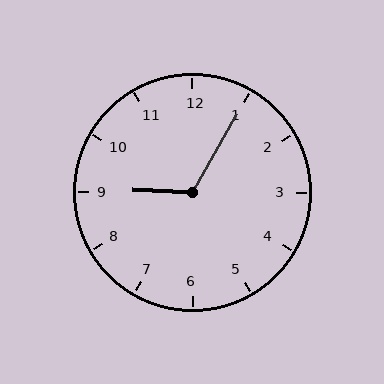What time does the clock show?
9:05.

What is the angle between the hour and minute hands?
Approximately 118 degrees.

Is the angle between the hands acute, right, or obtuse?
It is obtuse.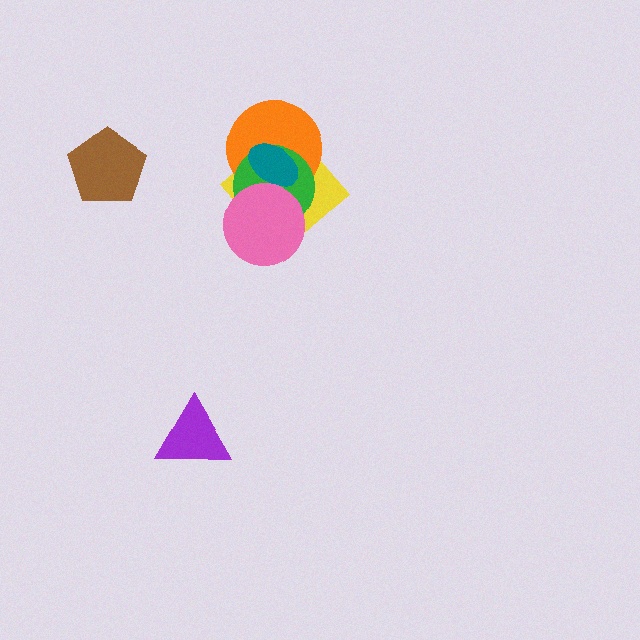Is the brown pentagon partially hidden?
No, no other shape covers it.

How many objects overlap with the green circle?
4 objects overlap with the green circle.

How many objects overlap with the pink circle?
4 objects overlap with the pink circle.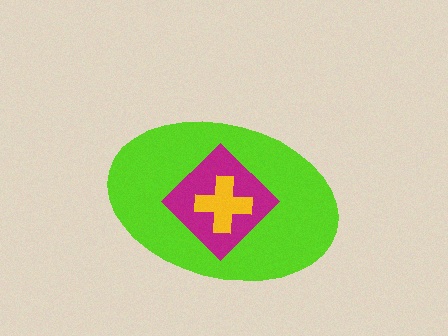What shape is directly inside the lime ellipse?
The magenta diamond.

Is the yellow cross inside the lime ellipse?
Yes.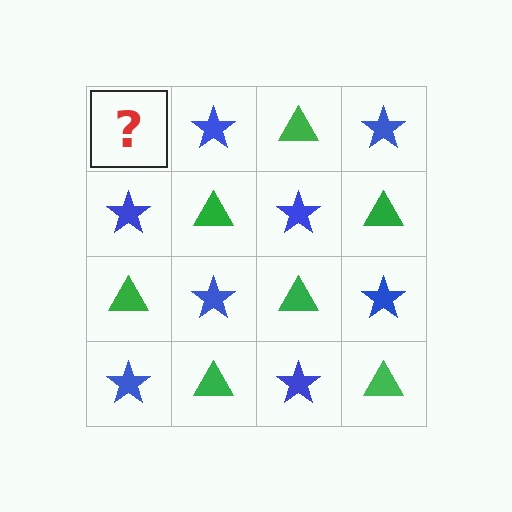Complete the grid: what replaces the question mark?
The question mark should be replaced with a green triangle.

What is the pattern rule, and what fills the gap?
The rule is that it alternates green triangle and blue star in a checkerboard pattern. The gap should be filled with a green triangle.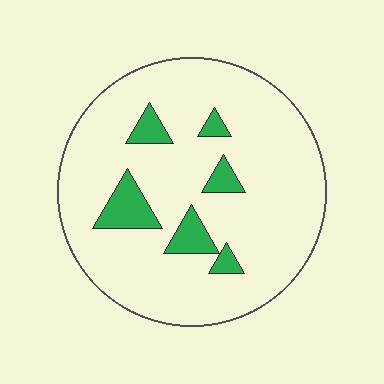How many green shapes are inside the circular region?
6.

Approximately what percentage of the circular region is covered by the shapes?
Approximately 10%.